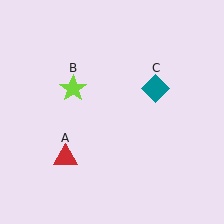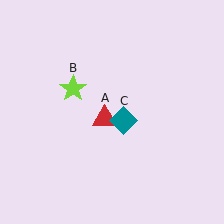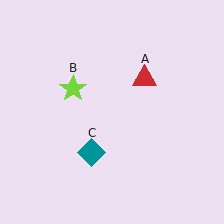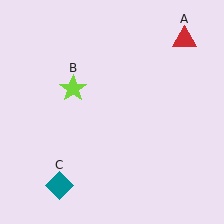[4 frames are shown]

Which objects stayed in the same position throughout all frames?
Lime star (object B) remained stationary.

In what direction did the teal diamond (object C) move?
The teal diamond (object C) moved down and to the left.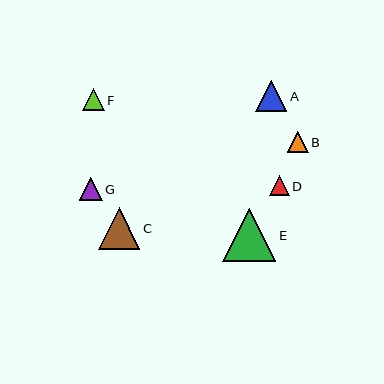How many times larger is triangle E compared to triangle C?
Triangle E is approximately 1.3 times the size of triangle C.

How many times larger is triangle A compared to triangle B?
Triangle A is approximately 1.5 times the size of triangle B.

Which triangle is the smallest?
Triangle D is the smallest with a size of approximately 20 pixels.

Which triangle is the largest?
Triangle E is the largest with a size of approximately 53 pixels.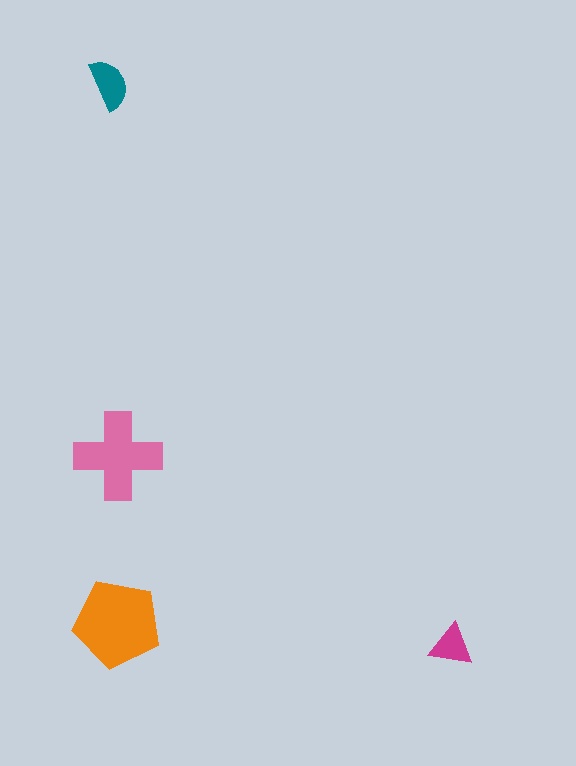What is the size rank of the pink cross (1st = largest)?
2nd.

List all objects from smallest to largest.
The magenta triangle, the teal semicircle, the pink cross, the orange pentagon.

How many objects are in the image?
There are 4 objects in the image.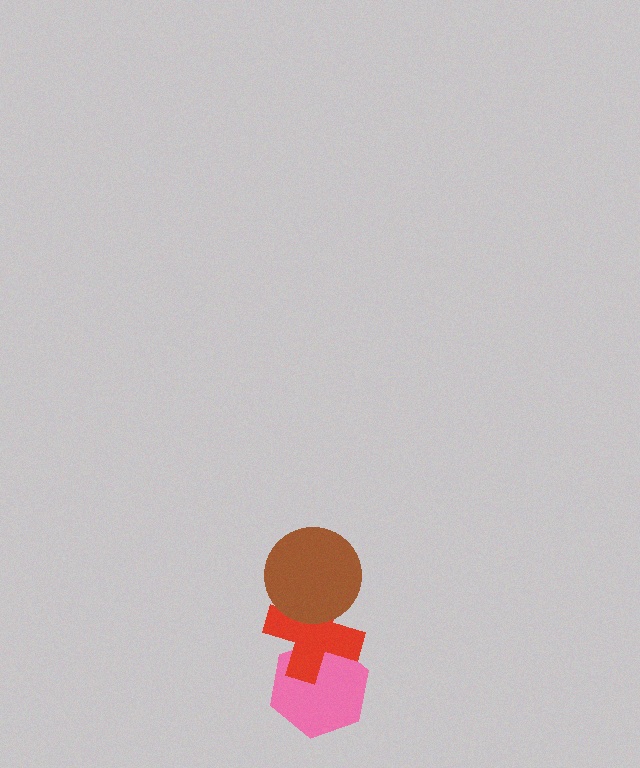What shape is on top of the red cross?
The brown circle is on top of the red cross.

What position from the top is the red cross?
The red cross is 2nd from the top.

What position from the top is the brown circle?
The brown circle is 1st from the top.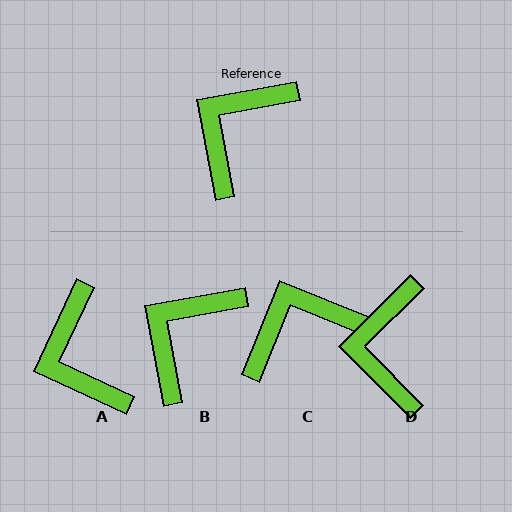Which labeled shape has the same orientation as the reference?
B.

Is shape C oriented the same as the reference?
No, it is off by about 33 degrees.